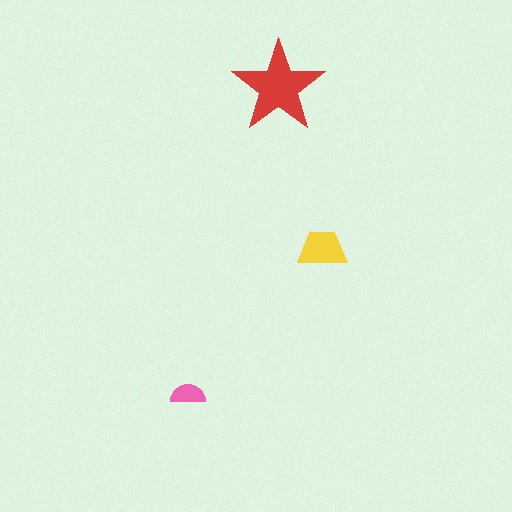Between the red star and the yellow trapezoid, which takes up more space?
The red star.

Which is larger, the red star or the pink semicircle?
The red star.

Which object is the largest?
The red star.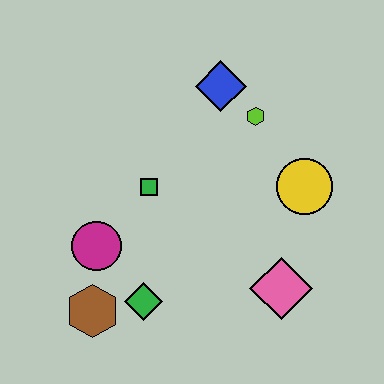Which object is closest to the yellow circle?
The lime hexagon is closest to the yellow circle.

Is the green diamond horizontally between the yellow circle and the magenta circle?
Yes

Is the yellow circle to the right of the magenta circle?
Yes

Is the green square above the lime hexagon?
No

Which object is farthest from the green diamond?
The blue diamond is farthest from the green diamond.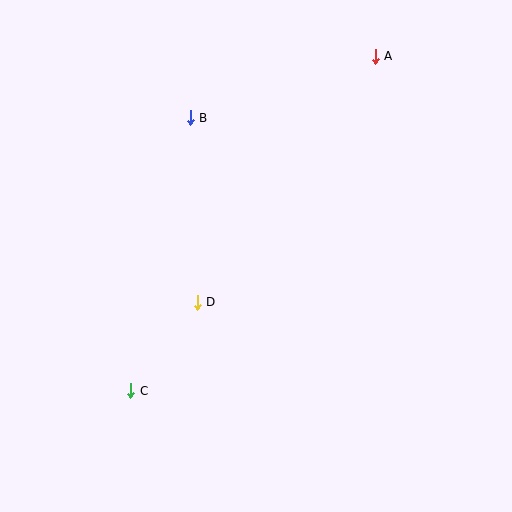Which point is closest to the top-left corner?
Point B is closest to the top-left corner.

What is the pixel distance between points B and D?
The distance between B and D is 185 pixels.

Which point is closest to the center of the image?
Point D at (197, 302) is closest to the center.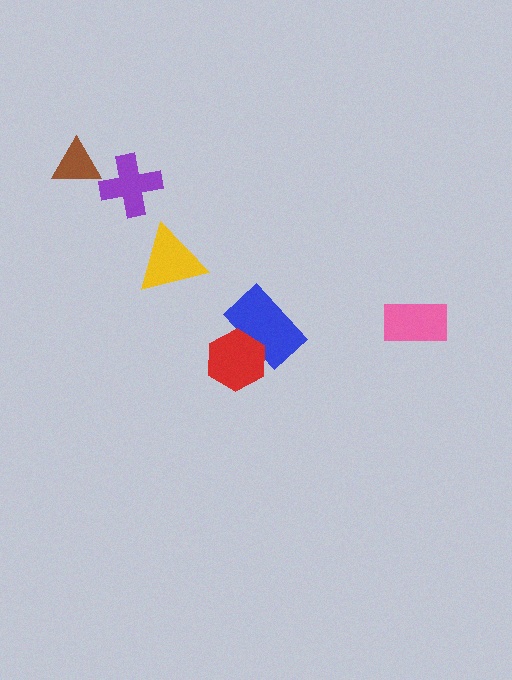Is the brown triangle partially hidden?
No, no other shape covers it.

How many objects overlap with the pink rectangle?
0 objects overlap with the pink rectangle.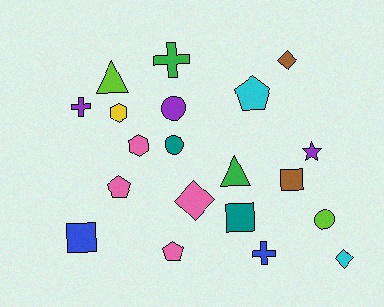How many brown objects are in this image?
There are 2 brown objects.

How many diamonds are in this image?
There are 3 diamonds.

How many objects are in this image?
There are 20 objects.